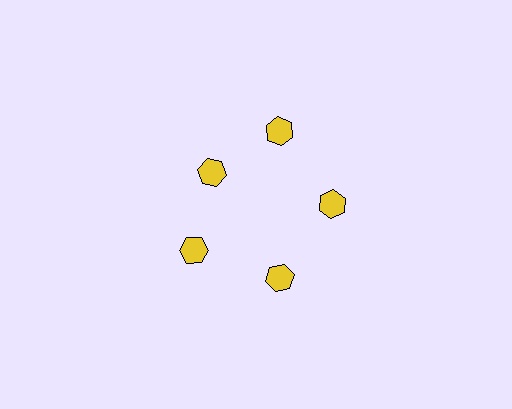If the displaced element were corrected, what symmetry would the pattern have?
It would have 5-fold rotational symmetry — the pattern would map onto itself every 72 degrees.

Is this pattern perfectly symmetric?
No. The 5 yellow hexagons are arranged in a ring, but one element near the 10 o'clock position is pulled inward toward the center, breaking the 5-fold rotational symmetry.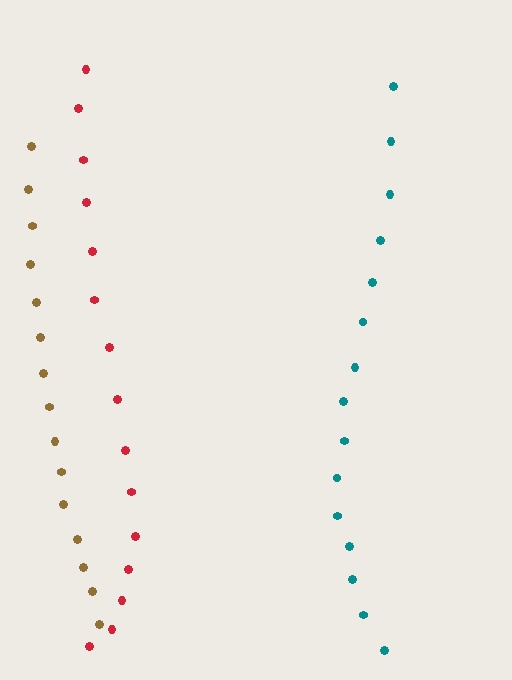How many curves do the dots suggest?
There are 3 distinct paths.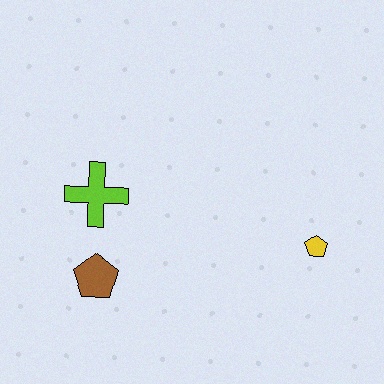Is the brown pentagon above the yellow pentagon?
No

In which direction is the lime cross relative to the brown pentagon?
The lime cross is above the brown pentagon.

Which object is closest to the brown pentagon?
The lime cross is closest to the brown pentagon.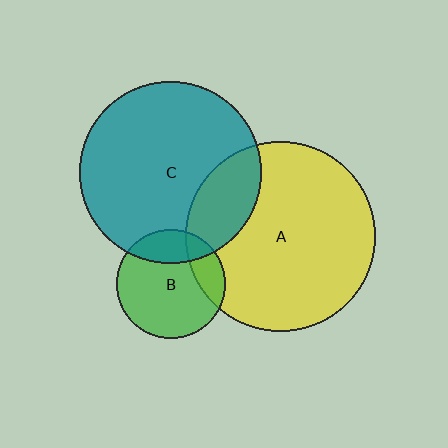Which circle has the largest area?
Circle A (yellow).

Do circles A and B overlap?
Yes.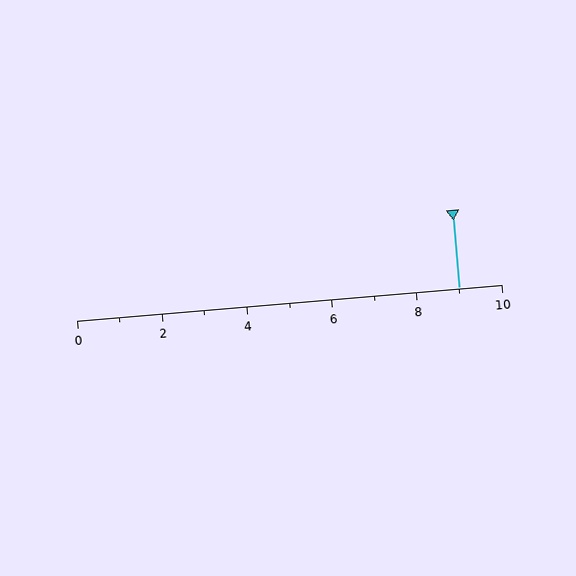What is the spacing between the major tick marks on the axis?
The major ticks are spaced 2 apart.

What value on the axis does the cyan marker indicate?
The marker indicates approximately 9.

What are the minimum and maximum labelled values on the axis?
The axis runs from 0 to 10.